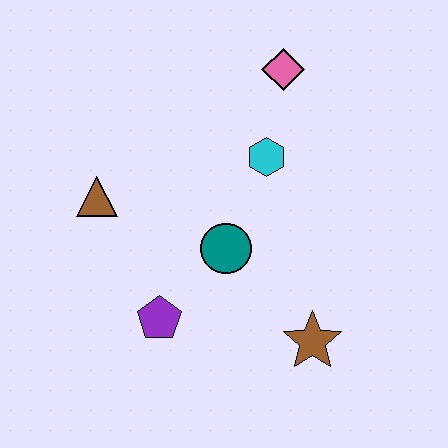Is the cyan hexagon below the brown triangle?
No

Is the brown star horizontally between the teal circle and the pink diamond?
No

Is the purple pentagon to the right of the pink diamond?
No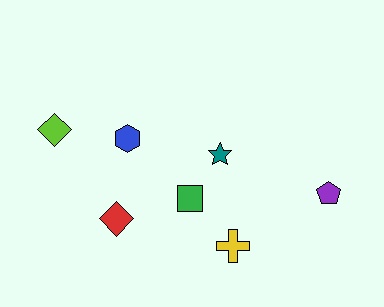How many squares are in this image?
There is 1 square.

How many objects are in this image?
There are 7 objects.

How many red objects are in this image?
There is 1 red object.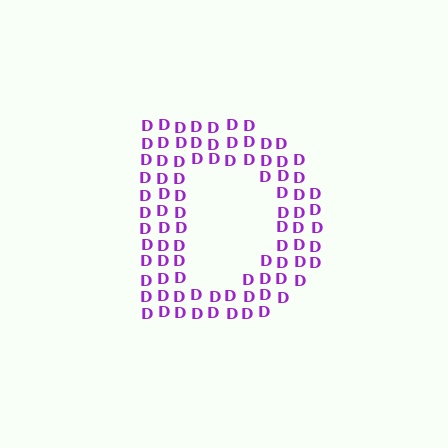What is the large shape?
The large shape is the letter D.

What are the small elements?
The small elements are letter D's.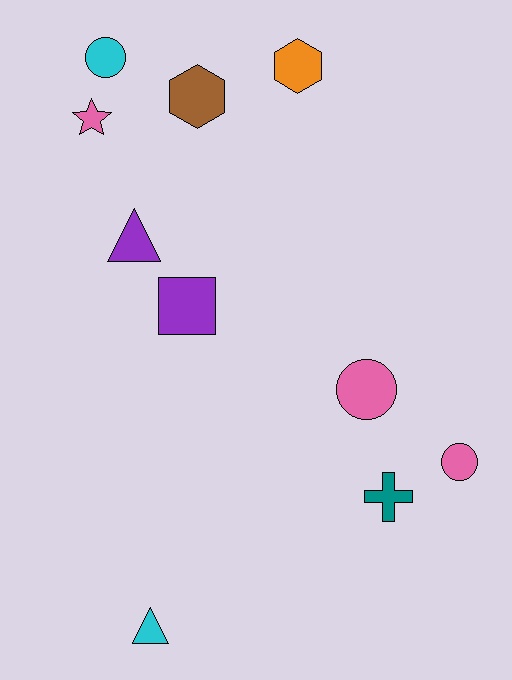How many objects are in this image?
There are 10 objects.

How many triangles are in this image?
There are 2 triangles.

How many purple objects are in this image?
There are 2 purple objects.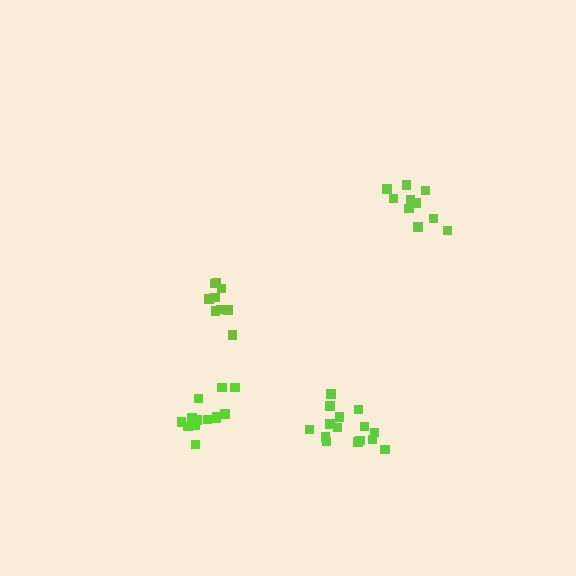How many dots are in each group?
Group 1: 9 dots, Group 2: 15 dots, Group 3: 13 dots, Group 4: 10 dots (47 total).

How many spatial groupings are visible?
There are 4 spatial groupings.